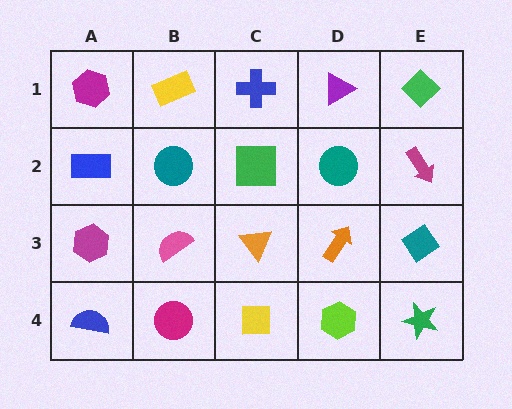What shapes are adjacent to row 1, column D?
A teal circle (row 2, column D), a blue cross (row 1, column C), a green diamond (row 1, column E).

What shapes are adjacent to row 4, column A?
A magenta hexagon (row 3, column A), a magenta circle (row 4, column B).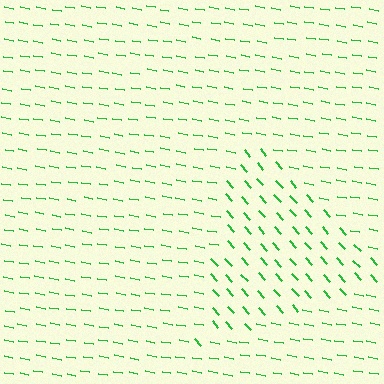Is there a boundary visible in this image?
Yes, there is a texture boundary formed by a change in line orientation.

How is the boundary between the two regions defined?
The boundary is defined purely by a change in line orientation (approximately 39 degrees difference). All lines are the same color and thickness.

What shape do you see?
I see a triangle.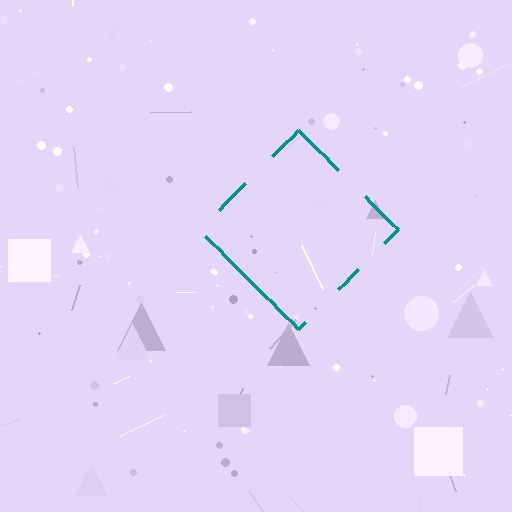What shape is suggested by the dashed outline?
The dashed outline suggests a diamond.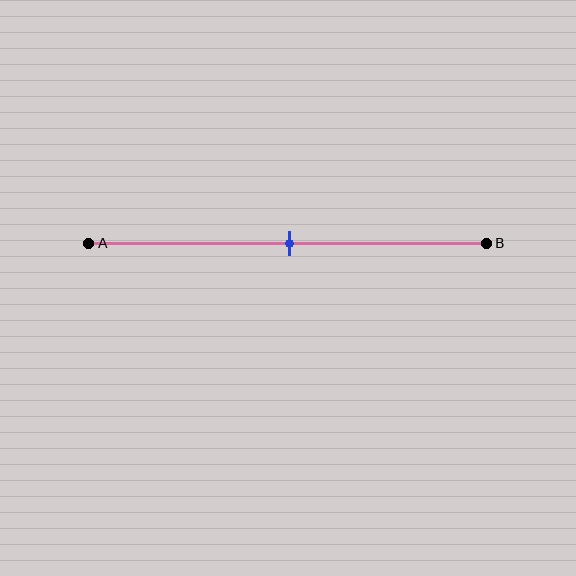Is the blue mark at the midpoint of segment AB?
Yes, the mark is approximately at the midpoint.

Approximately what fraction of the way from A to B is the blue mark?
The blue mark is approximately 50% of the way from A to B.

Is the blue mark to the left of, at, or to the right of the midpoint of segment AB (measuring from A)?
The blue mark is approximately at the midpoint of segment AB.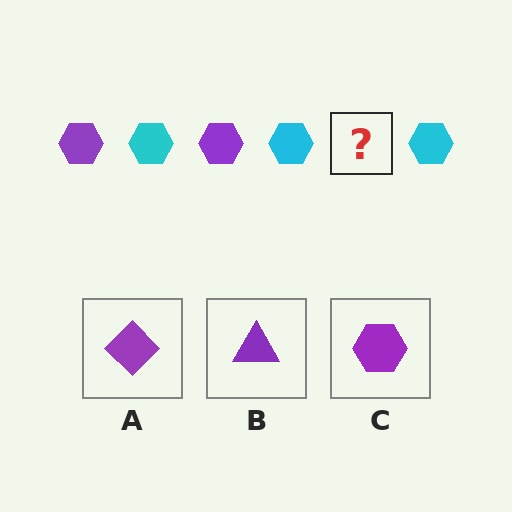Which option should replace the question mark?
Option C.